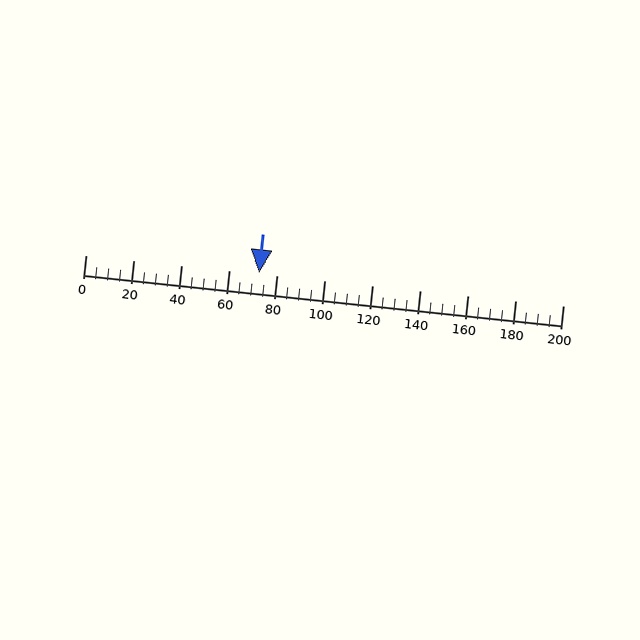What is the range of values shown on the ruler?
The ruler shows values from 0 to 200.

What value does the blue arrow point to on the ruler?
The blue arrow points to approximately 73.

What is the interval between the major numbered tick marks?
The major tick marks are spaced 20 units apart.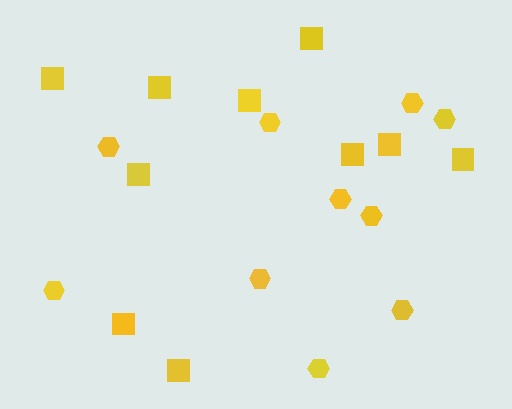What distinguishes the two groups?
There are 2 groups: one group of squares (10) and one group of hexagons (10).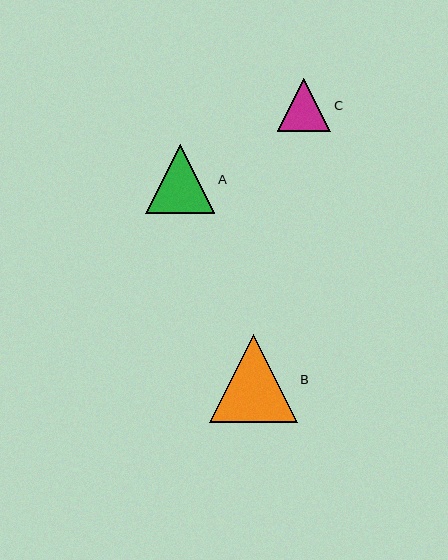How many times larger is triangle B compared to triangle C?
Triangle B is approximately 1.6 times the size of triangle C.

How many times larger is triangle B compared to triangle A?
Triangle B is approximately 1.3 times the size of triangle A.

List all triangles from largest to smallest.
From largest to smallest: B, A, C.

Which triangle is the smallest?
Triangle C is the smallest with a size of approximately 53 pixels.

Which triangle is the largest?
Triangle B is the largest with a size of approximately 88 pixels.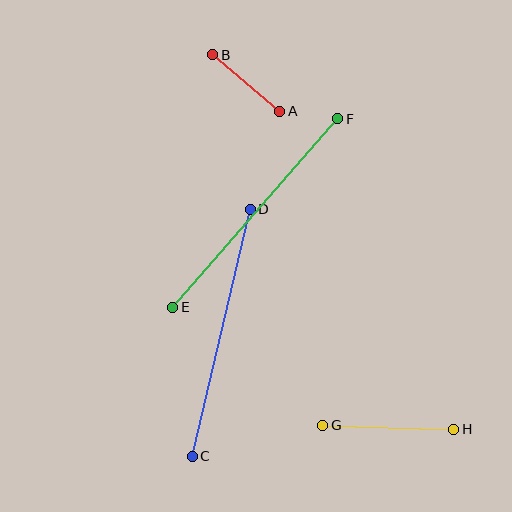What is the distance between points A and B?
The distance is approximately 87 pixels.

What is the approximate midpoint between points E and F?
The midpoint is at approximately (255, 213) pixels.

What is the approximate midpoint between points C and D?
The midpoint is at approximately (221, 333) pixels.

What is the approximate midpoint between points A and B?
The midpoint is at approximately (246, 83) pixels.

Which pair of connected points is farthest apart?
Points C and D are farthest apart.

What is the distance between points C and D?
The distance is approximately 254 pixels.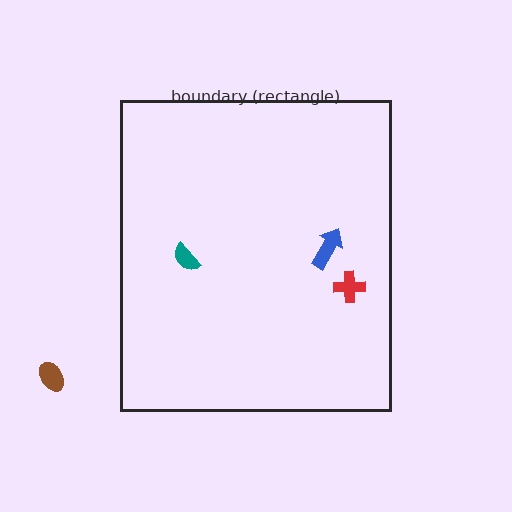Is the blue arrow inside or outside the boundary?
Inside.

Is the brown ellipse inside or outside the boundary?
Outside.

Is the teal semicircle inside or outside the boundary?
Inside.